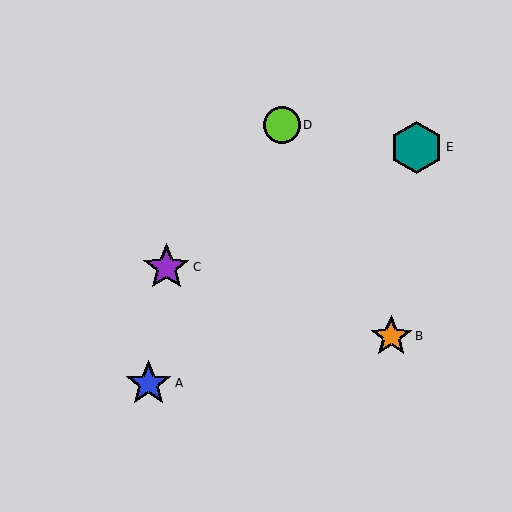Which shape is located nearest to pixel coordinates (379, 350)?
The orange star (labeled B) at (391, 337) is nearest to that location.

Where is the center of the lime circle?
The center of the lime circle is at (282, 125).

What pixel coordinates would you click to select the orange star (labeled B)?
Click at (391, 337) to select the orange star B.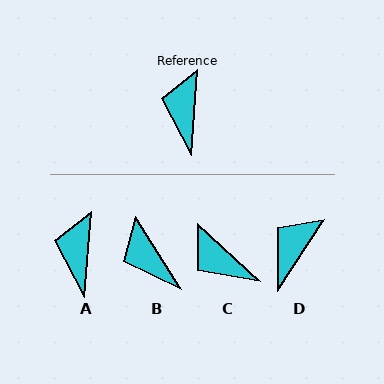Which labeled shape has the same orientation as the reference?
A.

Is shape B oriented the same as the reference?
No, it is off by about 37 degrees.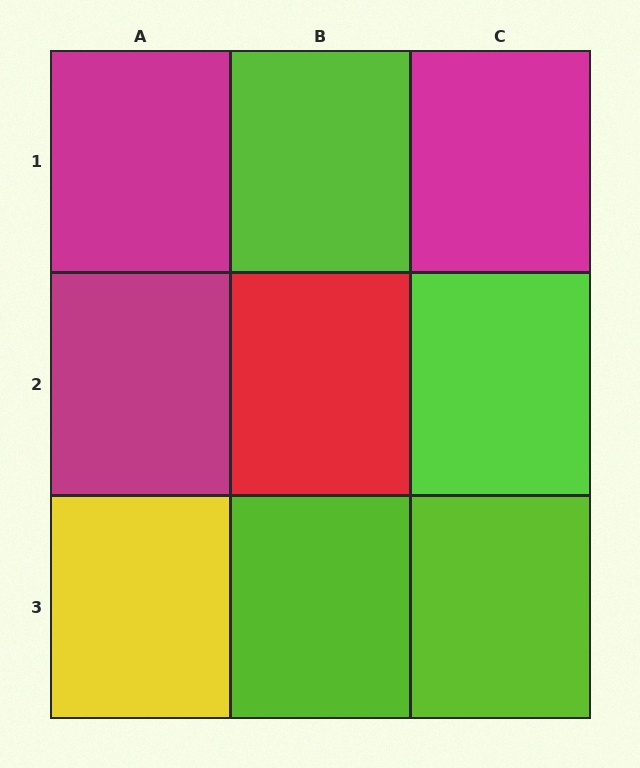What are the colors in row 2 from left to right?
Magenta, red, lime.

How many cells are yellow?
1 cell is yellow.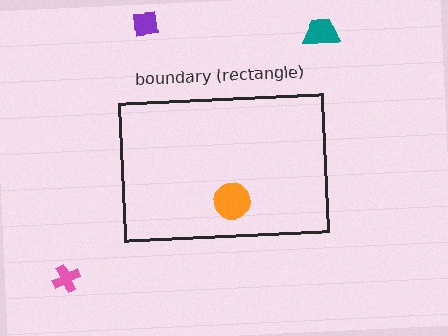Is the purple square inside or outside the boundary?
Outside.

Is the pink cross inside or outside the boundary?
Outside.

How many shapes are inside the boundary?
1 inside, 3 outside.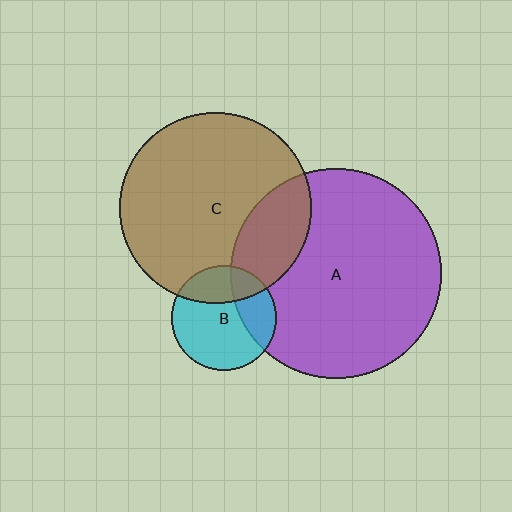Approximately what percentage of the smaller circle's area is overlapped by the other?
Approximately 20%.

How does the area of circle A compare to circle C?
Approximately 1.2 times.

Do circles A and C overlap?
Yes.